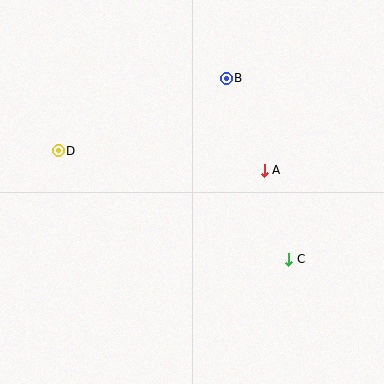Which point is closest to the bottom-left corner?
Point D is closest to the bottom-left corner.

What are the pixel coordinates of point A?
Point A is at (264, 170).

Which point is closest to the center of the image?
Point A at (264, 170) is closest to the center.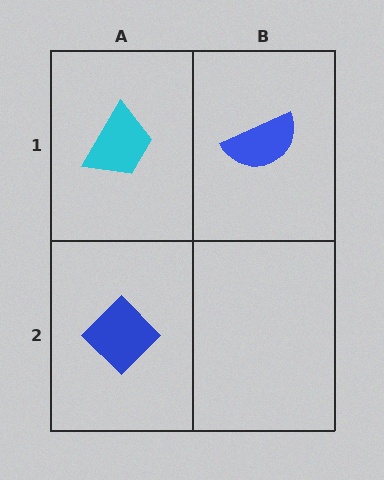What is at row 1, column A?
A cyan trapezoid.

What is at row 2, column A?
A blue diamond.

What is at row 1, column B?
A blue semicircle.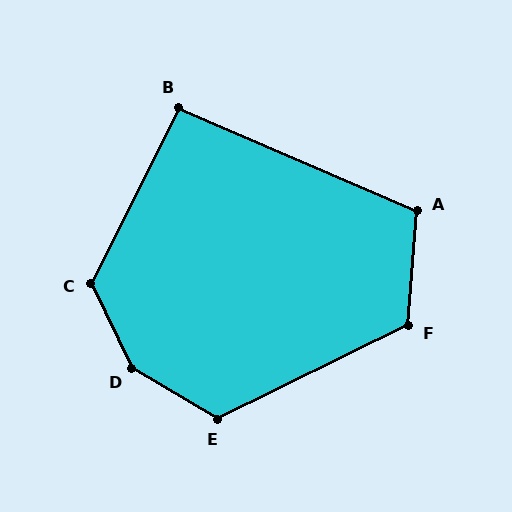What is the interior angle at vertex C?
Approximately 128 degrees (obtuse).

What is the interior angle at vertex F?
Approximately 121 degrees (obtuse).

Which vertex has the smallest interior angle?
B, at approximately 93 degrees.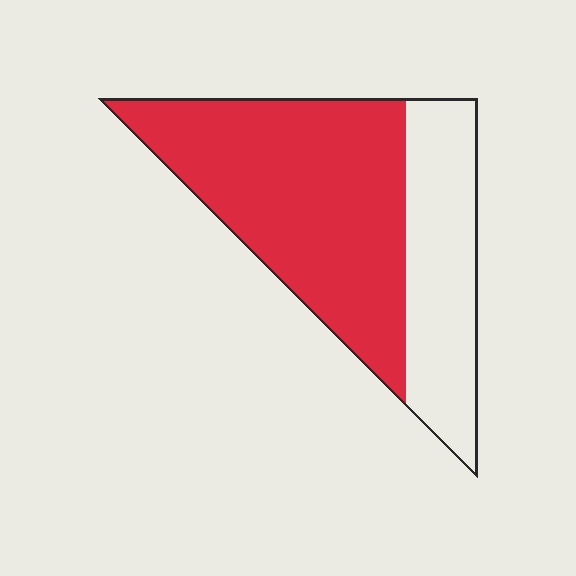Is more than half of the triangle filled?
Yes.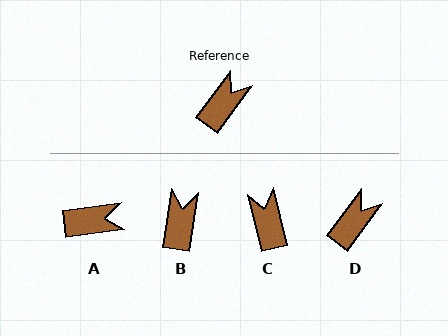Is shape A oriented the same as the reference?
No, it is off by about 46 degrees.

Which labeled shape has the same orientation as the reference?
D.